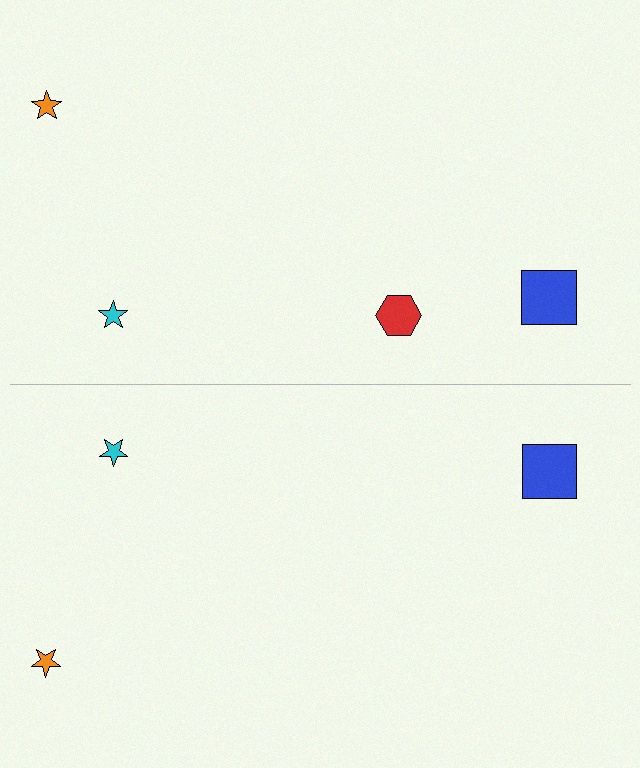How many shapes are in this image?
There are 7 shapes in this image.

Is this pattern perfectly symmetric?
No, the pattern is not perfectly symmetric. A red hexagon is missing from the bottom side.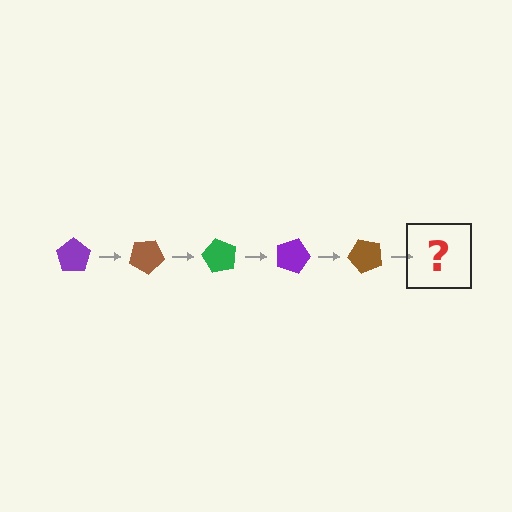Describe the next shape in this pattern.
It should be a green pentagon, rotated 150 degrees from the start.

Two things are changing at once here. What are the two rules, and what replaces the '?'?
The two rules are that it rotates 30 degrees each step and the color cycles through purple, brown, and green. The '?' should be a green pentagon, rotated 150 degrees from the start.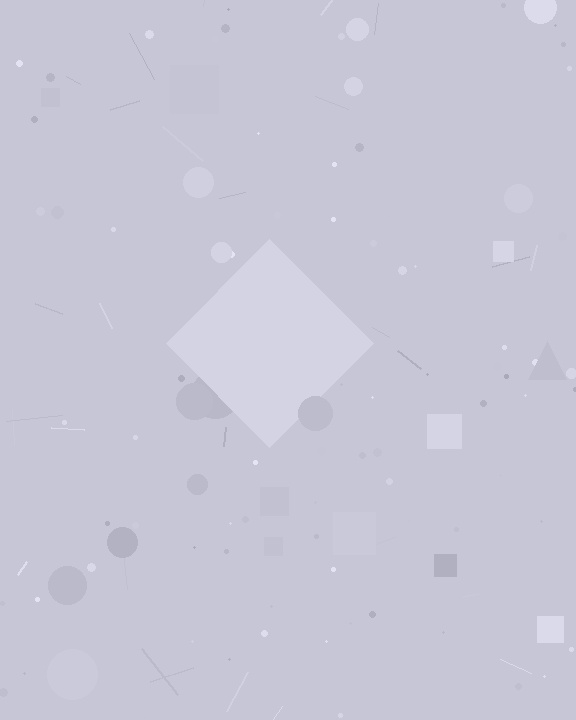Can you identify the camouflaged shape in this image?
The camouflaged shape is a diamond.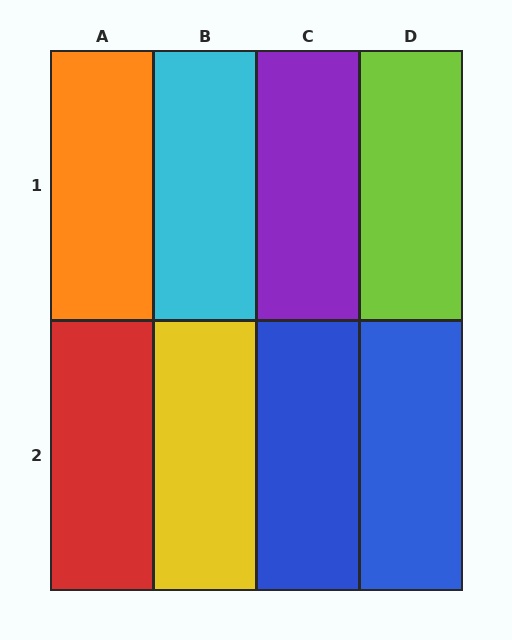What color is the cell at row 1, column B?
Cyan.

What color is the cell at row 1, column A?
Orange.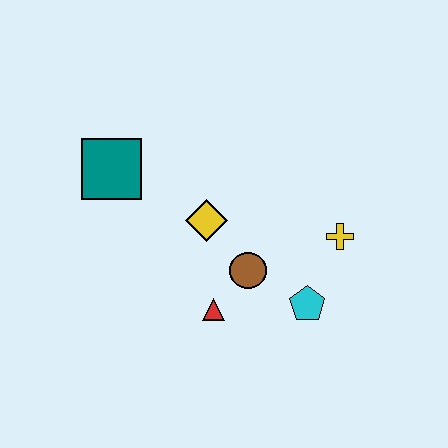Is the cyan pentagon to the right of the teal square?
Yes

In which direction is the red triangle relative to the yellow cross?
The red triangle is to the left of the yellow cross.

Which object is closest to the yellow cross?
The cyan pentagon is closest to the yellow cross.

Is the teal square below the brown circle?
No